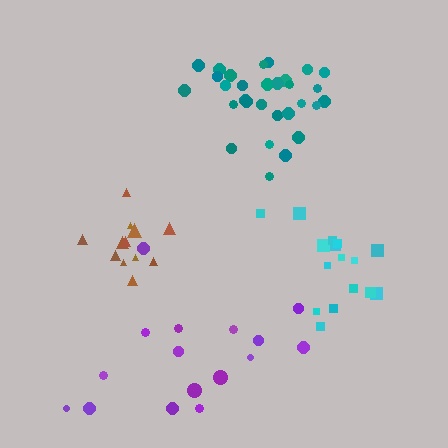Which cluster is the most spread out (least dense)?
Purple.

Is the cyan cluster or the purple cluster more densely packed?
Cyan.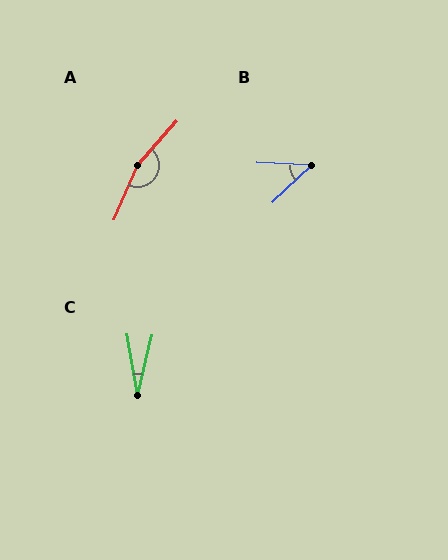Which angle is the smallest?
C, at approximately 23 degrees.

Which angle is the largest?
A, at approximately 162 degrees.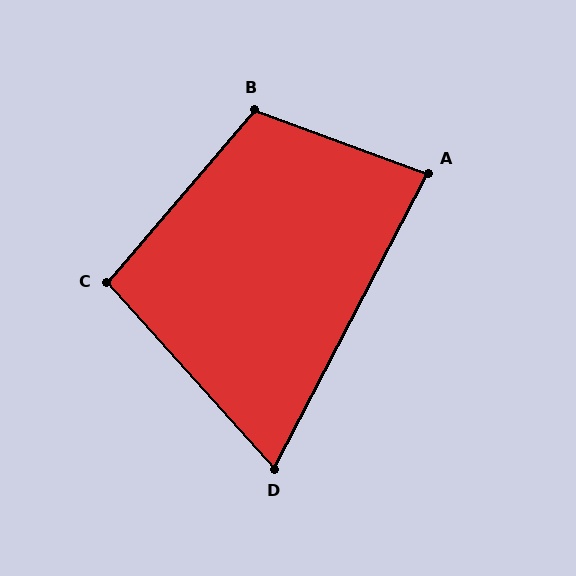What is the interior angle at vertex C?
Approximately 97 degrees (obtuse).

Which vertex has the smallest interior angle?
D, at approximately 70 degrees.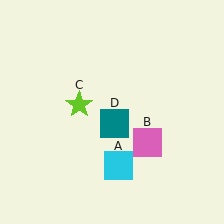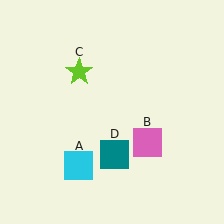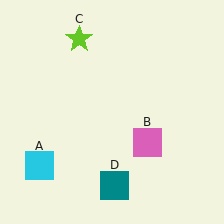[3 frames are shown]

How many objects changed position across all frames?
3 objects changed position: cyan square (object A), lime star (object C), teal square (object D).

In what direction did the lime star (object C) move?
The lime star (object C) moved up.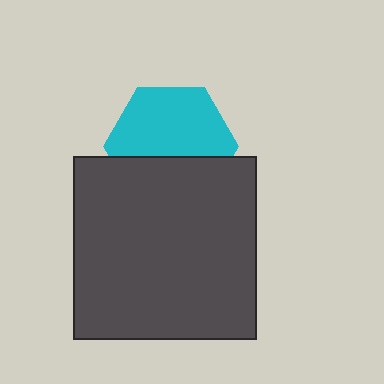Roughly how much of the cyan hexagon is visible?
About half of it is visible (roughly 60%).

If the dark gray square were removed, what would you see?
You would see the complete cyan hexagon.